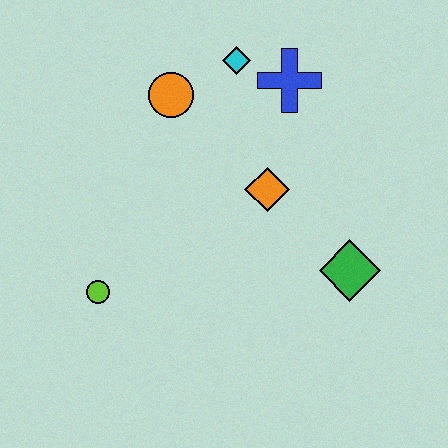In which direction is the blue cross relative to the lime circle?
The blue cross is above the lime circle.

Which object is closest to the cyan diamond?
The blue cross is closest to the cyan diamond.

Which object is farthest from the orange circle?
The green diamond is farthest from the orange circle.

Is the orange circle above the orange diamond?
Yes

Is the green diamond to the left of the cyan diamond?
No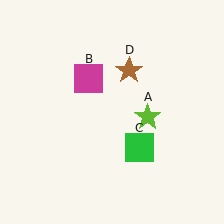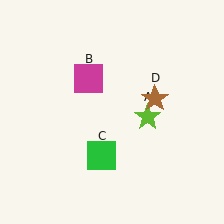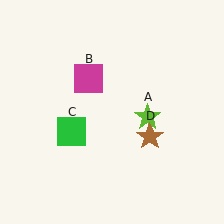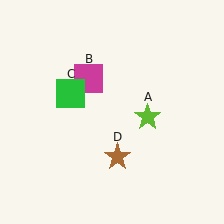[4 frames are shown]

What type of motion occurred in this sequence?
The green square (object C), brown star (object D) rotated clockwise around the center of the scene.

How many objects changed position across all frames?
2 objects changed position: green square (object C), brown star (object D).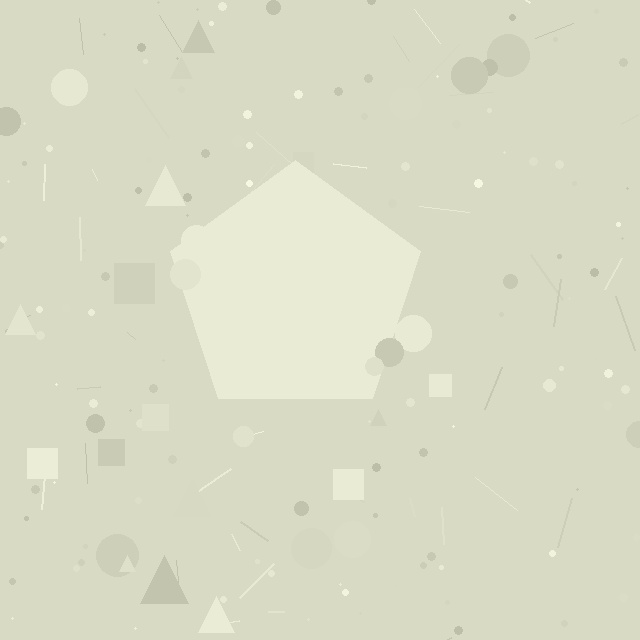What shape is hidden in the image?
A pentagon is hidden in the image.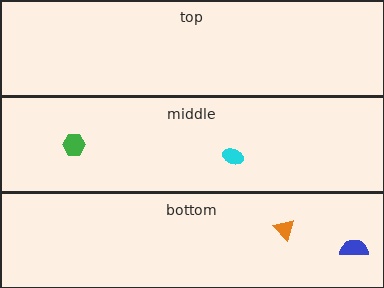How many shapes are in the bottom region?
2.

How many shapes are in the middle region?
2.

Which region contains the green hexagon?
The middle region.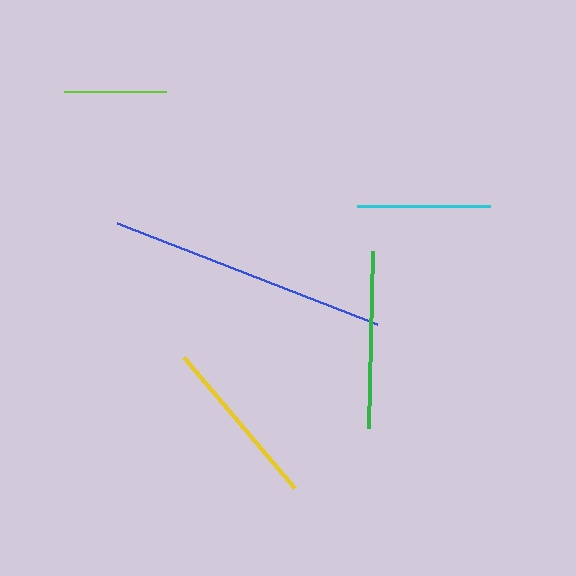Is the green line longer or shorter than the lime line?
The green line is longer than the lime line.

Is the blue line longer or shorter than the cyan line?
The blue line is longer than the cyan line.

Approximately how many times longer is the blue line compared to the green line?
The blue line is approximately 1.6 times the length of the green line.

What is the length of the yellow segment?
The yellow segment is approximately 172 pixels long.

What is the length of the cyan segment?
The cyan segment is approximately 132 pixels long.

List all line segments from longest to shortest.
From longest to shortest: blue, green, yellow, cyan, lime.